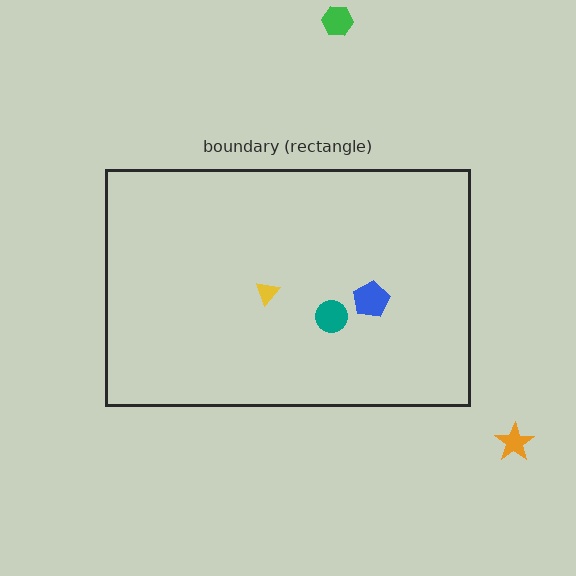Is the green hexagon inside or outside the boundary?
Outside.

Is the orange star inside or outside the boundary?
Outside.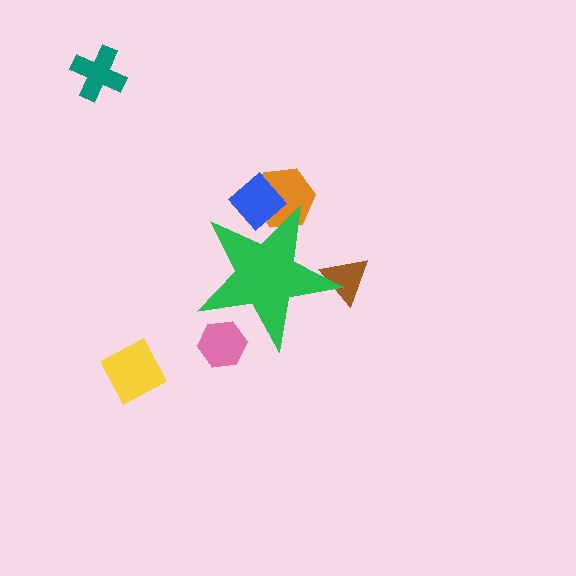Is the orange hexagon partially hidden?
Yes, the orange hexagon is partially hidden behind the green star.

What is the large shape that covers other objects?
A green star.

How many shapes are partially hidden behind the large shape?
4 shapes are partially hidden.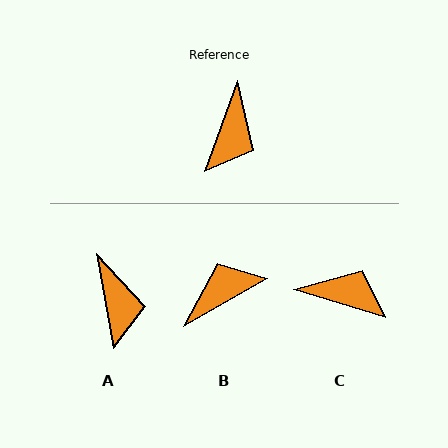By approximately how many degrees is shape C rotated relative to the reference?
Approximately 93 degrees counter-clockwise.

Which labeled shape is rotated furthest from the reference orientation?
B, about 140 degrees away.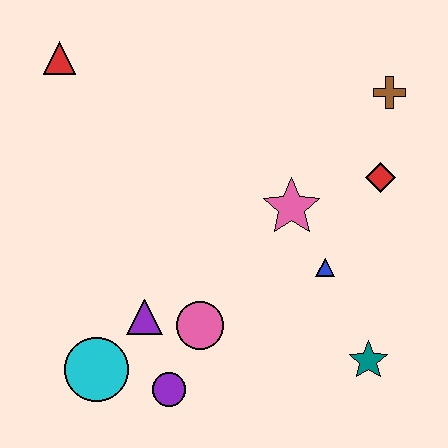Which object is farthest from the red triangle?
The teal star is farthest from the red triangle.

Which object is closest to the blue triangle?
The pink star is closest to the blue triangle.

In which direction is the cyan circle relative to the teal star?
The cyan circle is to the left of the teal star.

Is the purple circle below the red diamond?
Yes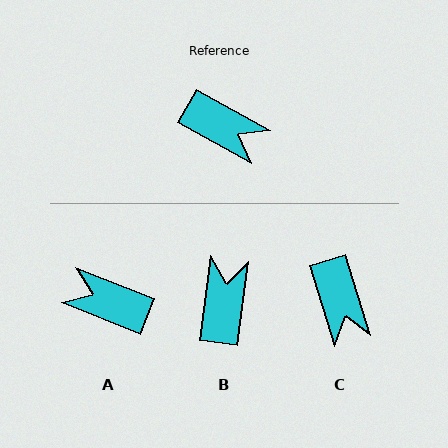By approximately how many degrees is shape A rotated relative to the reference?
Approximately 173 degrees clockwise.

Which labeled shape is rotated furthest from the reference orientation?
A, about 173 degrees away.